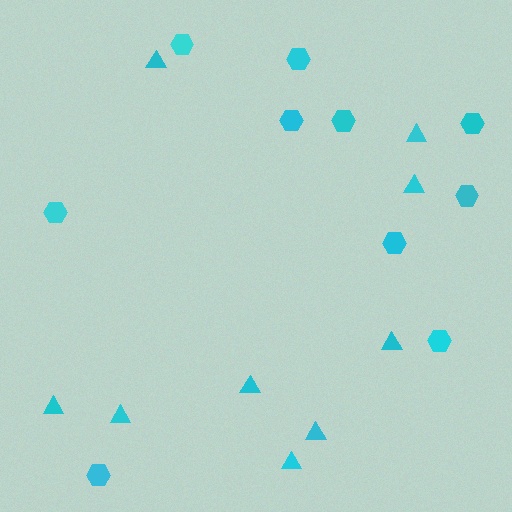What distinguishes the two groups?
There are 2 groups: one group of hexagons (10) and one group of triangles (9).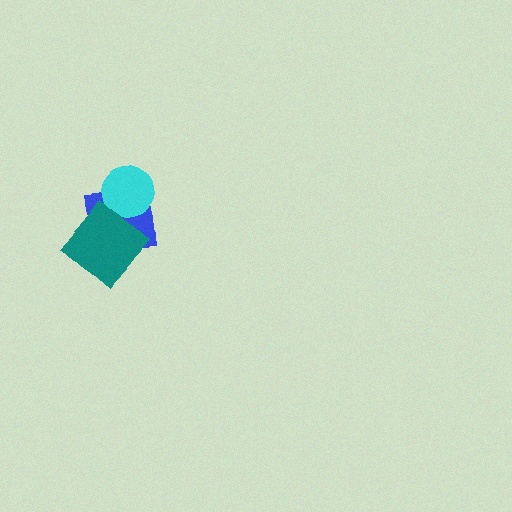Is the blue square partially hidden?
Yes, it is partially covered by another shape.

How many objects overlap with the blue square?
2 objects overlap with the blue square.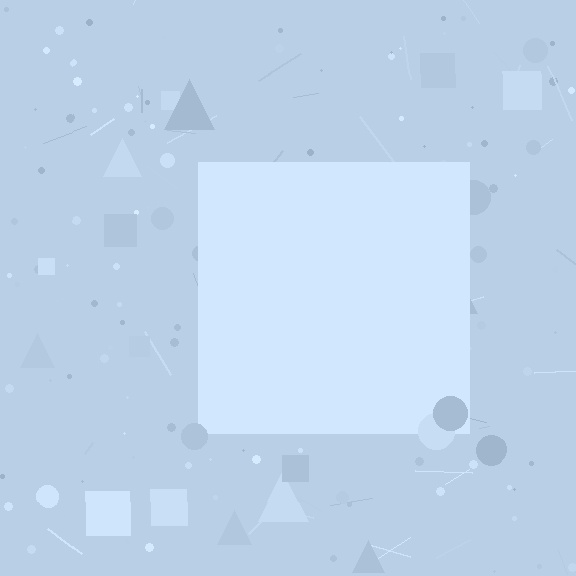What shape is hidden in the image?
A square is hidden in the image.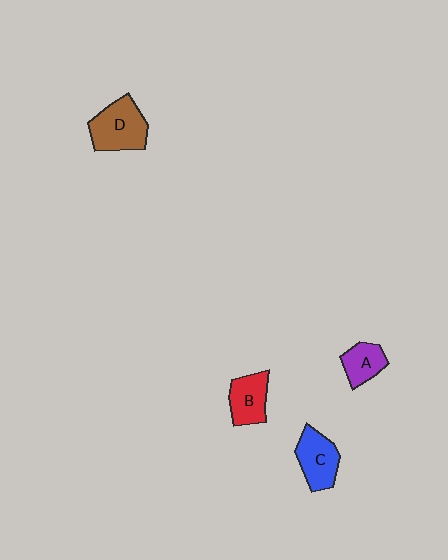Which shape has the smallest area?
Shape A (purple).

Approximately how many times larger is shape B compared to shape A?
Approximately 1.2 times.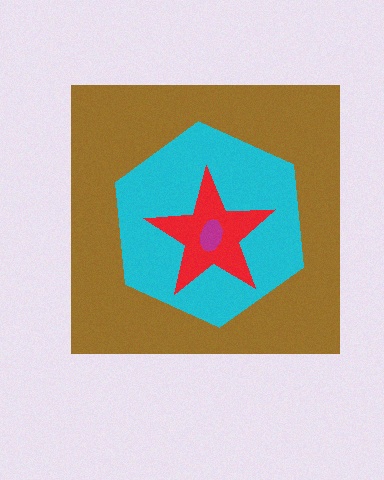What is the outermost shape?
The brown square.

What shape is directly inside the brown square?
The cyan hexagon.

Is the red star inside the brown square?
Yes.